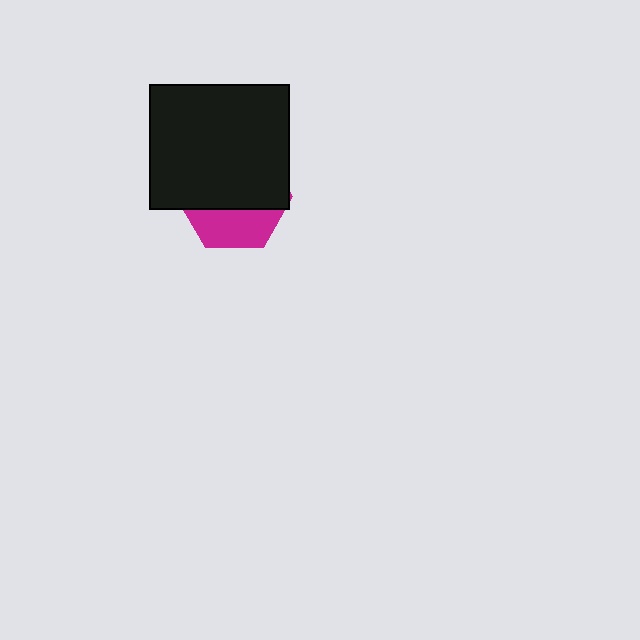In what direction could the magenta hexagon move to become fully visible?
The magenta hexagon could move down. That would shift it out from behind the black rectangle entirely.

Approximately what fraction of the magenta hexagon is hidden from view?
Roughly 65% of the magenta hexagon is hidden behind the black rectangle.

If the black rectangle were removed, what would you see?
You would see the complete magenta hexagon.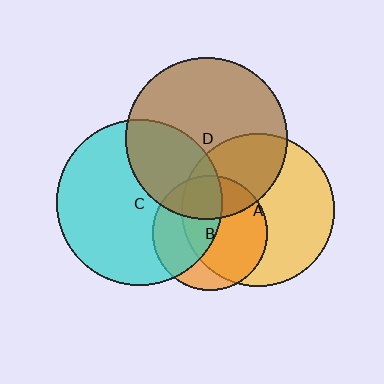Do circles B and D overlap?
Yes.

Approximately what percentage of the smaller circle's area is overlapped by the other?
Approximately 30%.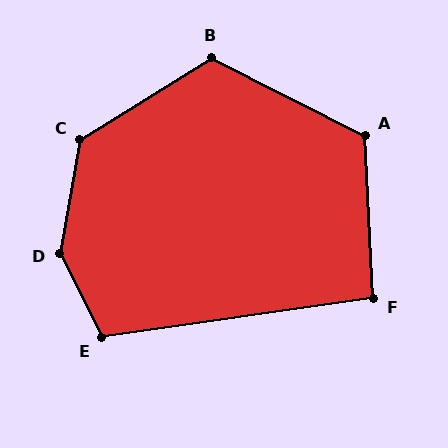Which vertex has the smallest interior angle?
F, at approximately 95 degrees.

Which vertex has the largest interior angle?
D, at approximately 143 degrees.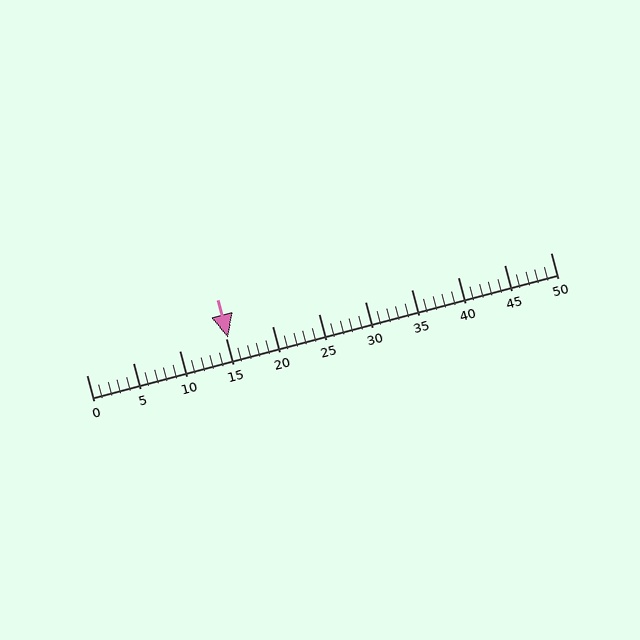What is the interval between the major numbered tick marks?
The major tick marks are spaced 5 units apart.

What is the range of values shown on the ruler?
The ruler shows values from 0 to 50.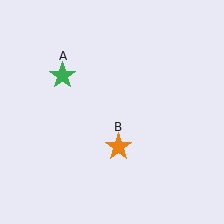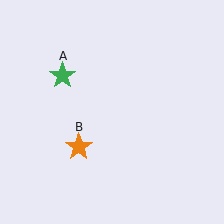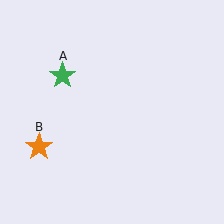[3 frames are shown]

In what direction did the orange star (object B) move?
The orange star (object B) moved left.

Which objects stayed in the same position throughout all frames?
Green star (object A) remained stationary.